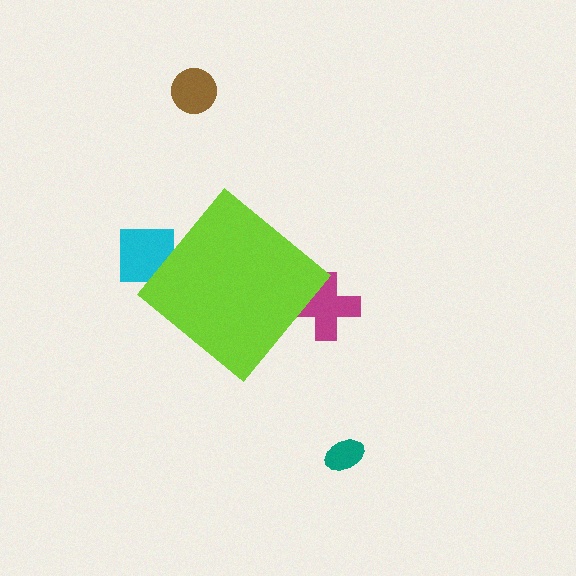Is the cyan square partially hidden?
Yes, the cyan square is partially hidden behind the lime diamond.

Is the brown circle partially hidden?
No, the brown circle is fully visible.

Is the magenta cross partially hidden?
Yes, the magenta cross is partially hidden behind the lime diamond.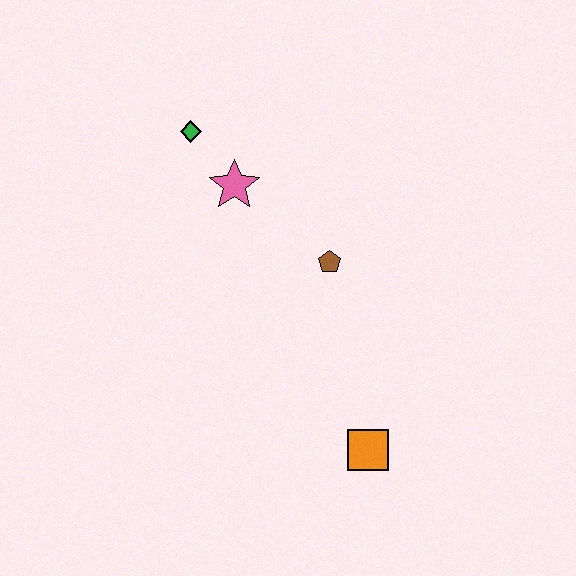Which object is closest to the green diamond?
The pink star is closest to the green diamond.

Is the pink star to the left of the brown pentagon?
Yes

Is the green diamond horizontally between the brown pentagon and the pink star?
No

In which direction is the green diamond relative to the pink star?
The green diamond is above the pink star.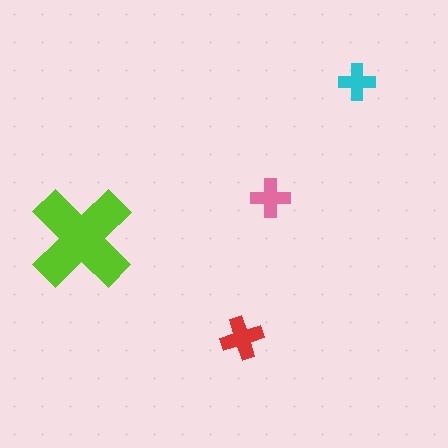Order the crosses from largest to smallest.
the lime one, the red one, the pink one, the cyan one.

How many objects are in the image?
There are 4 objects in the image.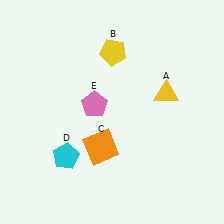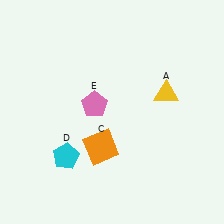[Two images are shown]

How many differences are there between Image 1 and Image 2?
There is 1 difference between the two images.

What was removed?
The yellow pentagon (B) was removed in Image 2.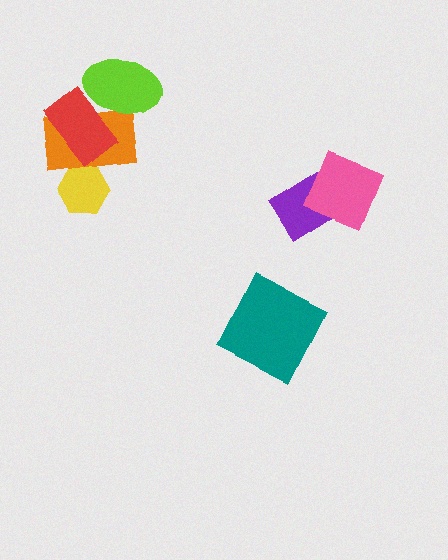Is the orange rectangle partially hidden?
Yes, it is partially covered by another shape.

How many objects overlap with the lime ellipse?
2 objects overlap with the lime ellipse.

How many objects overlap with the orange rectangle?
3 objects overlap with the orange rectangle.